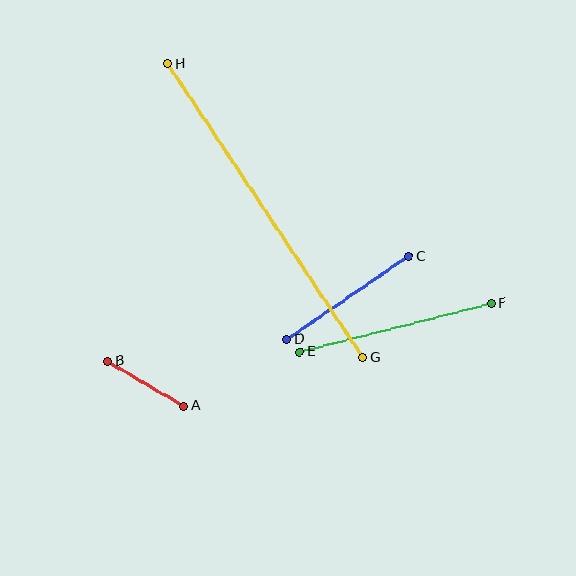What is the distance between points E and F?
The distance is approximately 197 pixels.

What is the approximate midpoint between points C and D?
The midpoint is at approximately (348, 298) pixels.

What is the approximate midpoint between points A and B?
The midpoint is at approximately (146, 384) pixels.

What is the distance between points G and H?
The distance is approximately 353 pixels.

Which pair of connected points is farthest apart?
Points G and H are farthest apart.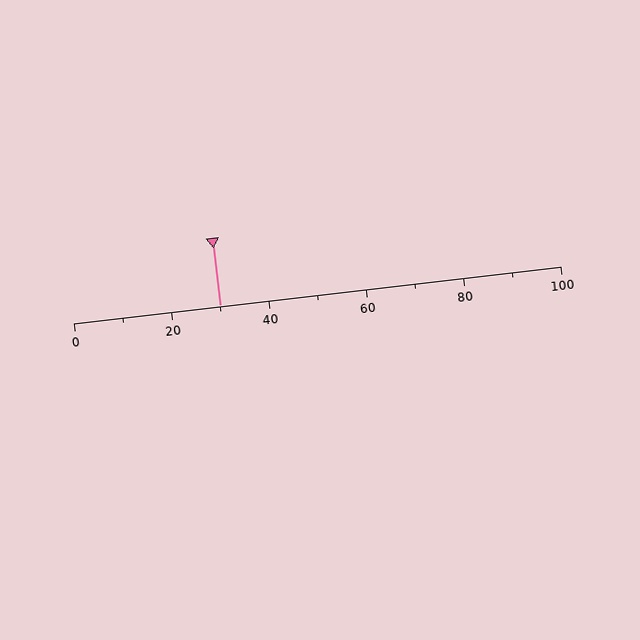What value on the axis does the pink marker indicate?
The marker indicates approximately 30.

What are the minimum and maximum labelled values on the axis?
The axis runs from 0 to 100.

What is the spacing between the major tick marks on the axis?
The major ticks are spaced 20 apart.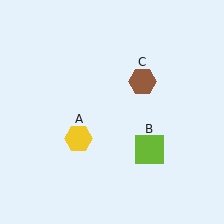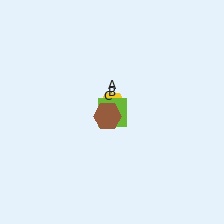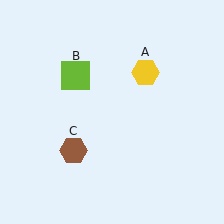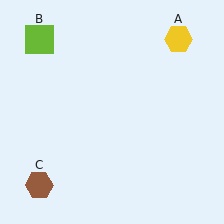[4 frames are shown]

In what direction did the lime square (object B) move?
The lime square (object B) moved up and to the left.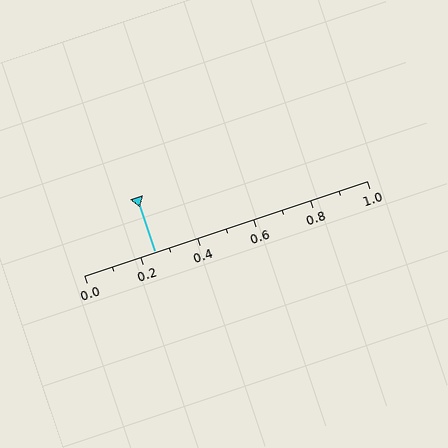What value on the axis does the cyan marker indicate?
The marker indicates approximately 0.25.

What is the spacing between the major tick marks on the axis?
The major ticks are spaced 0.2 apart.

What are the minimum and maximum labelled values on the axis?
The axis runs from 0.0 to 1.0.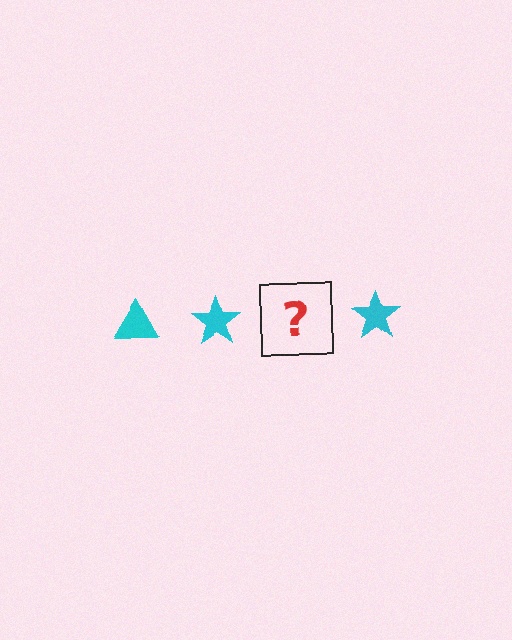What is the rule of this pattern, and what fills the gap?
The rule is that the pattern cycles through triangle, star shapes in cyan. The gap should be filled with a cyan triangle.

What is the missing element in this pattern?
The missing element is a cyan triangle.